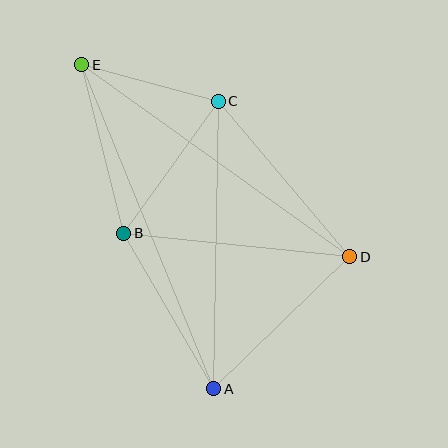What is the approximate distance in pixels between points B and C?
The distance between B and C is approximately 163 pixels.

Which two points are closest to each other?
Points C and E are closest to each other.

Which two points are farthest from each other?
Points A and E are farthest from each other.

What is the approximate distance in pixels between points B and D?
The distance between B and D is approximately 227 pixels.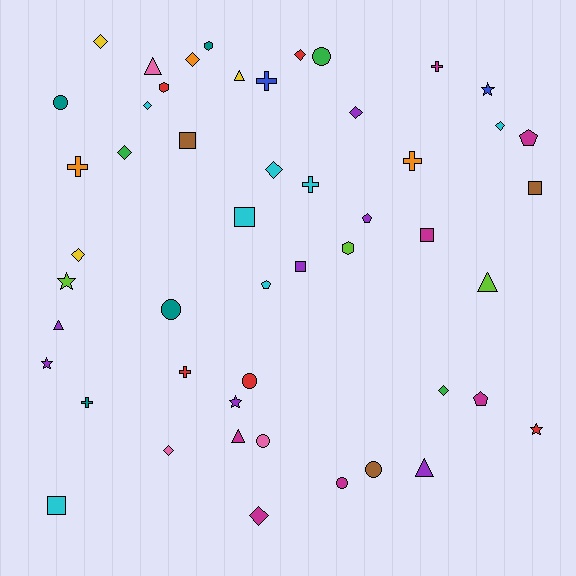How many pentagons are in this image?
There are 4 pentagons.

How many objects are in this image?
There are 50 objects.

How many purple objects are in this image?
There are 7 purple objects.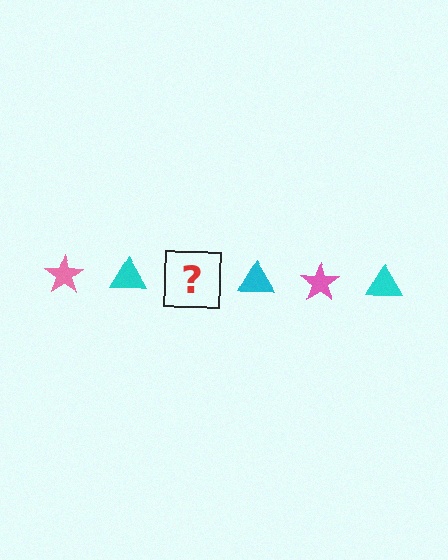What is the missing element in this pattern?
The missing element is a pink star.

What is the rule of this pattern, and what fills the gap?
The rule is that the pattern alternates between pink star and cyan triangle. The gap should be filled with a pink star.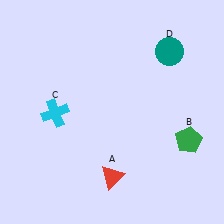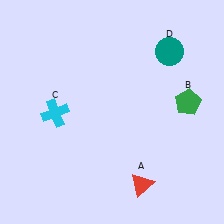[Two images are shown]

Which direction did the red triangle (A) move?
The red triangle (A) moved right.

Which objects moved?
The objects that moved are: the red triangle (A), the green pentagon (B).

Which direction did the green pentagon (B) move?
The green pentagon (B) moved up.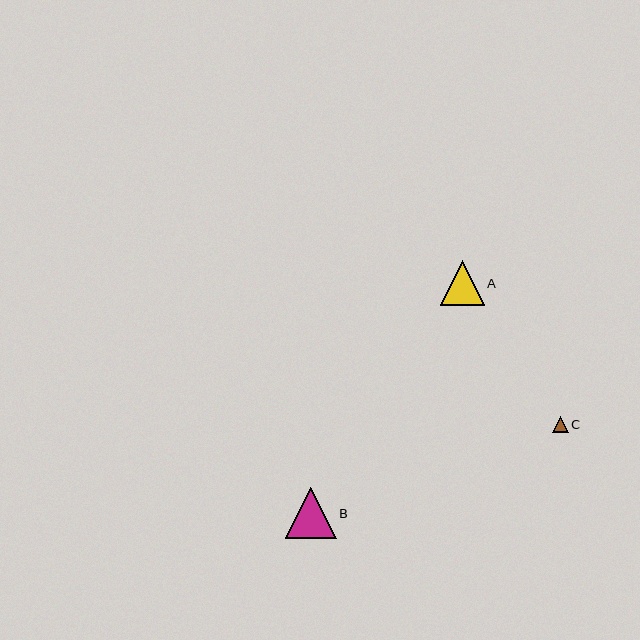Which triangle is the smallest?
Triangle C is the smallest with a size of approximately 16 pixels.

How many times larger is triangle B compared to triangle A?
Triangle B is approximately 1.1 times the size of triangle A.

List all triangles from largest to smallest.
From largest to smallest: B, A, C.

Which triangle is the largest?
Triangle B is the largest with a size of approximately 51 pixels.